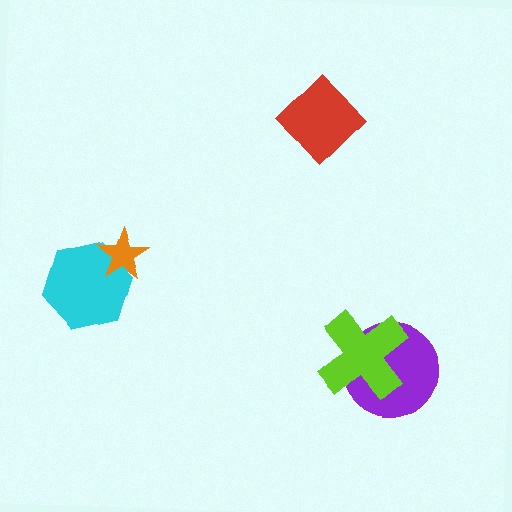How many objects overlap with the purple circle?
1 object overlaps with the purple circle.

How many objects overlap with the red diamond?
0 objects overlap with the red diamond.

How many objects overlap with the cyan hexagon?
1 object overlaps with the cyan hexagon.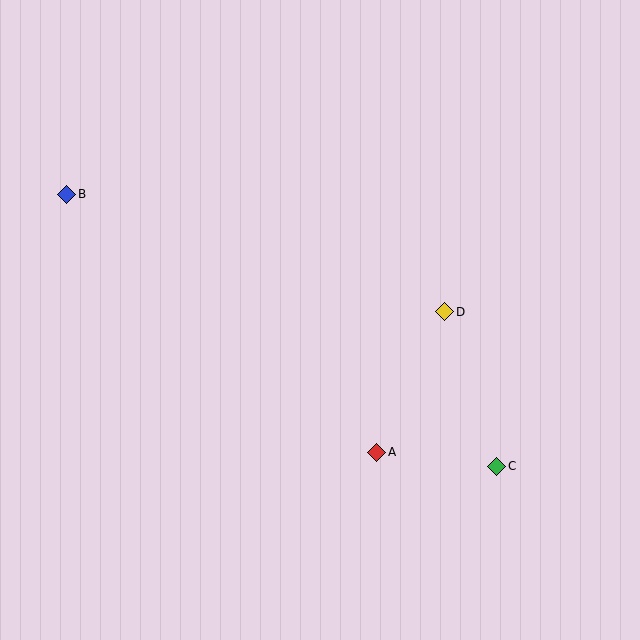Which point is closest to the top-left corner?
Point B is closest to the top-left corner.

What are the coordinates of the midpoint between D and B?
The midpoint between D and B is at (256, 253).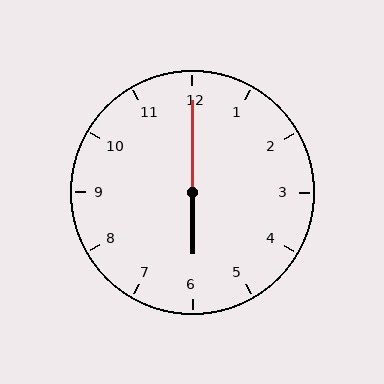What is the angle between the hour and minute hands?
Approximately 180 degrees.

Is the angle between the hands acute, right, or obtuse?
It is obtuse.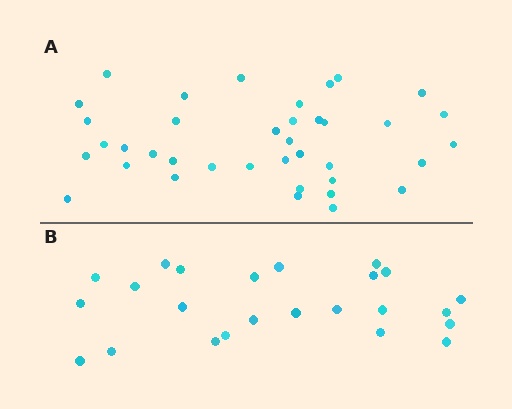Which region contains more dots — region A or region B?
Region A (the top region) has more dots.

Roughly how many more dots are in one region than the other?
Region A has approximately 15 more dots than region B.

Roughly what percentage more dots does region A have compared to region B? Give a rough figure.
About 60% more.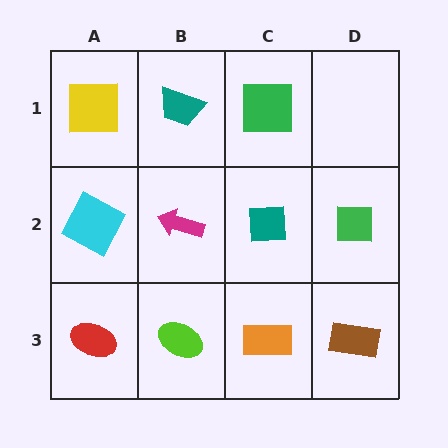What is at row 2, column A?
A cyan square.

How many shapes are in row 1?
3 shapes.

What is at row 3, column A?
A red ellipse.